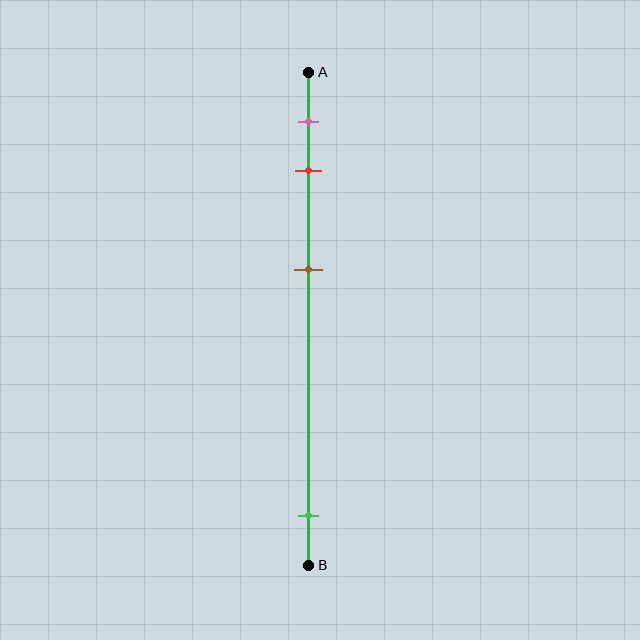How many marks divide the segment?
There are 4 marks dividing the segment.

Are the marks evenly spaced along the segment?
No, the marks are not evenly spaced.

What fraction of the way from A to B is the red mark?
The red mark is approximately 20% (0.2) of the way from A to B.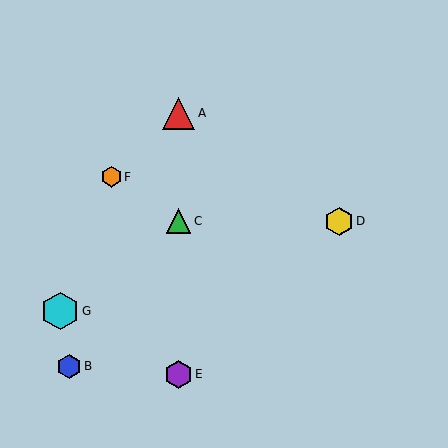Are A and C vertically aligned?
Yes, both are at x≈179.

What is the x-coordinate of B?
Object B is at x≈69.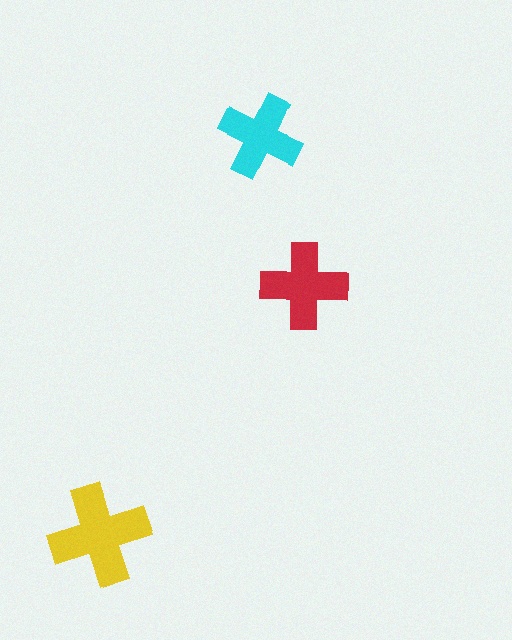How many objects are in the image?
There are 3 objects in the image.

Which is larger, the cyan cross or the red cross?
The red one.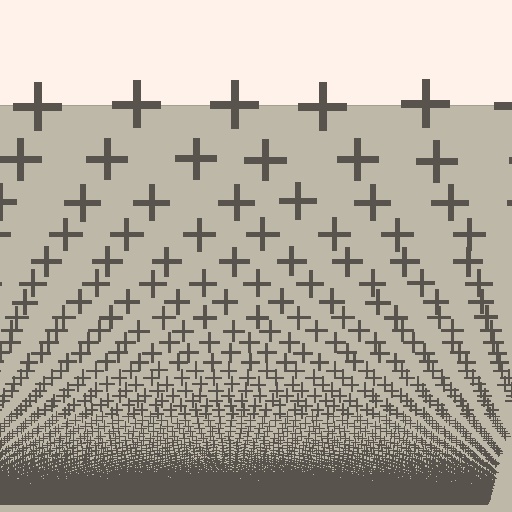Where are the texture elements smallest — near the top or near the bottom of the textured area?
Near the bottom.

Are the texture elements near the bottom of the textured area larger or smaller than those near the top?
Smaller. The gradient is inverted — elements near the bottom are smaller and denser.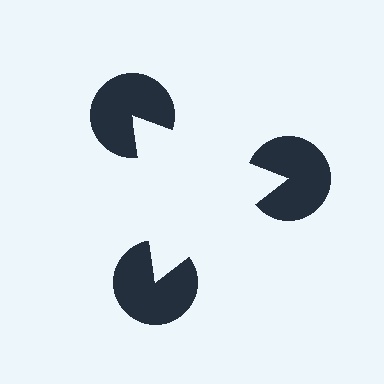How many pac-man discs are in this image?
There are 3 — one at each vertex of the illusory triangle.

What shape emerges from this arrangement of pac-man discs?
An illusory triangle — its edges are inferred from the aligned wedge cuts in the pac-man discs, not physically drawn.